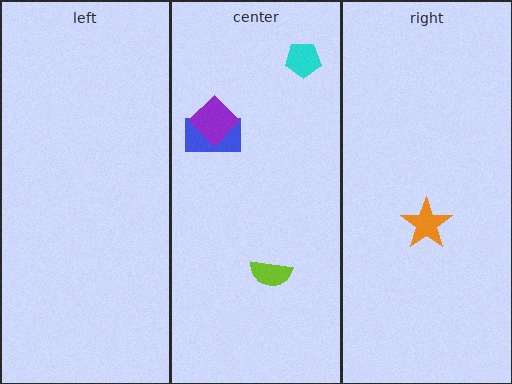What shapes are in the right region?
The orange star.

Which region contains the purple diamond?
The center region.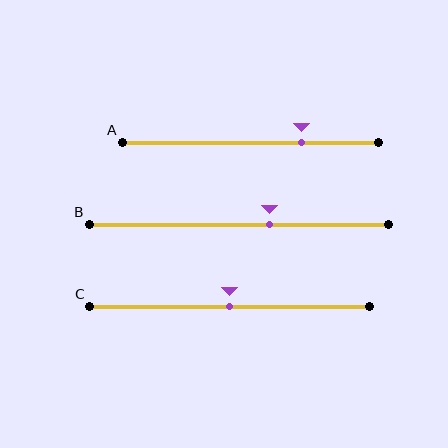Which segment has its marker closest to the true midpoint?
Segment C has its marker closest to the true midpoint.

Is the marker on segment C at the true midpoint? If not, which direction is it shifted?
Yes, the marker on segment C is at the true midpoint.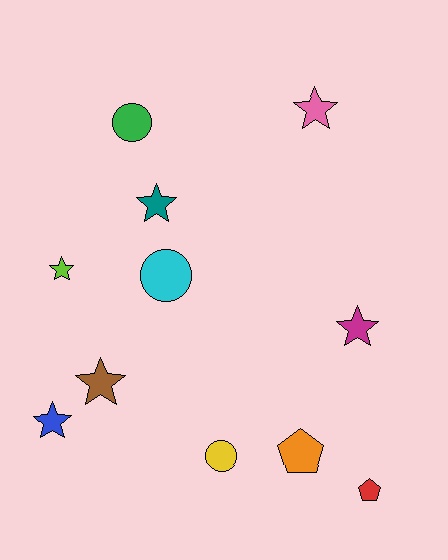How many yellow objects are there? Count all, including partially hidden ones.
There is 1 yellow object.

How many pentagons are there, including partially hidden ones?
There are 2 pentagons.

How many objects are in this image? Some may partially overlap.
There are 11 objects.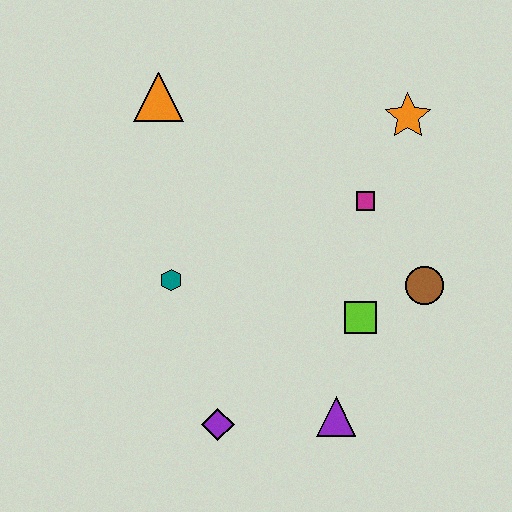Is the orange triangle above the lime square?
Yes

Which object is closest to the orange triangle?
The teal hexagon is closest to the orange triangle.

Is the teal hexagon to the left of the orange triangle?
No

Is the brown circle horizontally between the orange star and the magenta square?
No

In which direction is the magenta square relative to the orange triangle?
The magenta square is to the right of the orange triangle.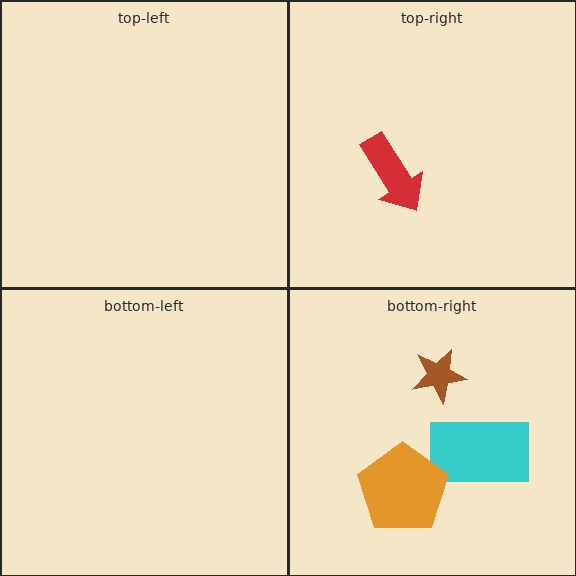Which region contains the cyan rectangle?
The bottom-right region.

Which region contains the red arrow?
The top-right region.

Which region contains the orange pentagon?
The bottom-right region.